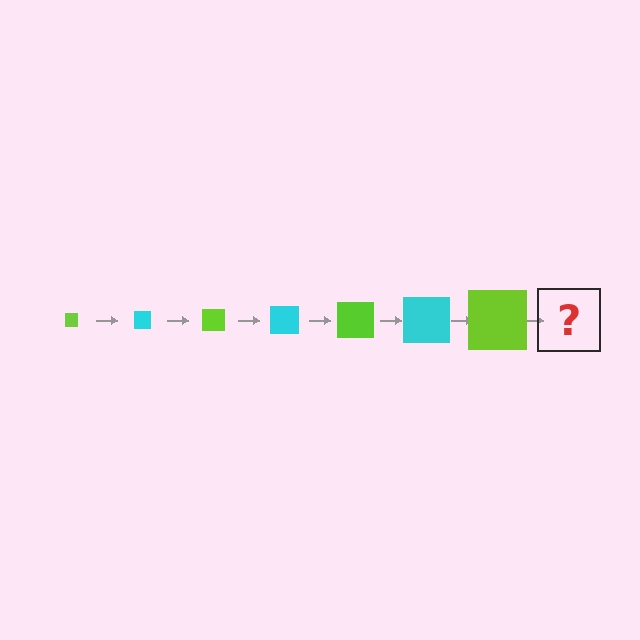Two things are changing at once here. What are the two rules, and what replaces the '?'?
The two rules are that the square grows larger each step and the color cycles through lime and cyan. The '?' should be a cyan square, larger than the previous one.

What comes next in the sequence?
The next element should be a cyan square, larger than the previous one.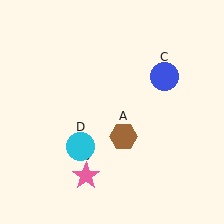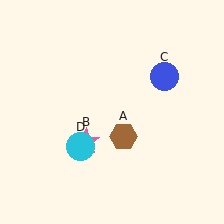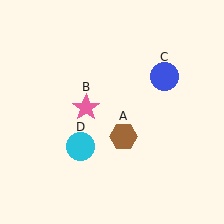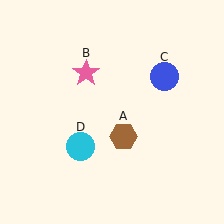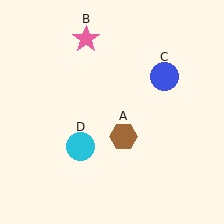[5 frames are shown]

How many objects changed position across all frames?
1 object changed position: pink star (object B).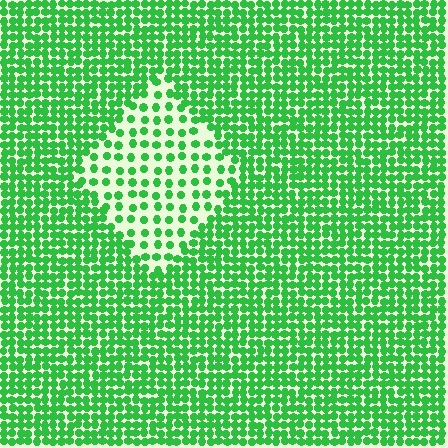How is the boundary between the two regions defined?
The boundary is defined by a change in element density (approximately 2.3x ratio). All elements are the same color, size, and shape.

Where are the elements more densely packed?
The elements are more densely packed outside the diamond boundary.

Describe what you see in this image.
The image contains small green elements arranged at two different densities. A diamond-shaped region is visible where the elements are less densely packed than the surrounding area.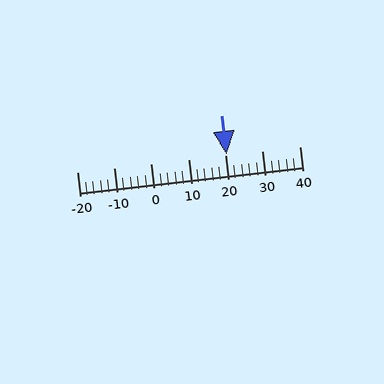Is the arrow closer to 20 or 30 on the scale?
The arrow is closer to 20.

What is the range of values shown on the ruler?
The ruler shows values from -20 to 40.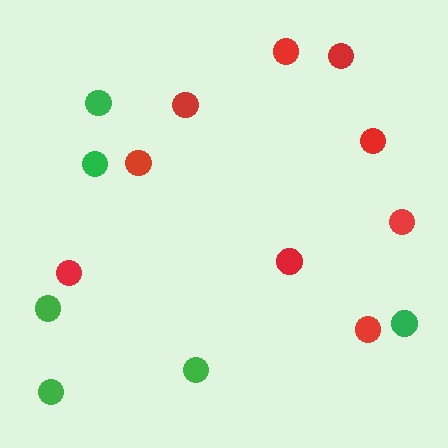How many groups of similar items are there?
There are 2 groups: one group of red circles (9) and one group of green circles (6).